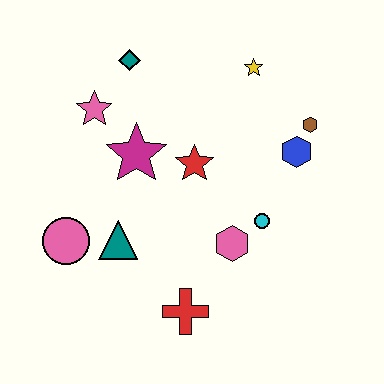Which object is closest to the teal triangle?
The pink circle is closest to the teal triangle.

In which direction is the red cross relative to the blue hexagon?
The red cross is below the blue hexagon.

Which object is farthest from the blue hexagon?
The pink circle is farthest from the blue hexagon.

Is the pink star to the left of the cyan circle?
Yes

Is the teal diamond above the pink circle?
Yes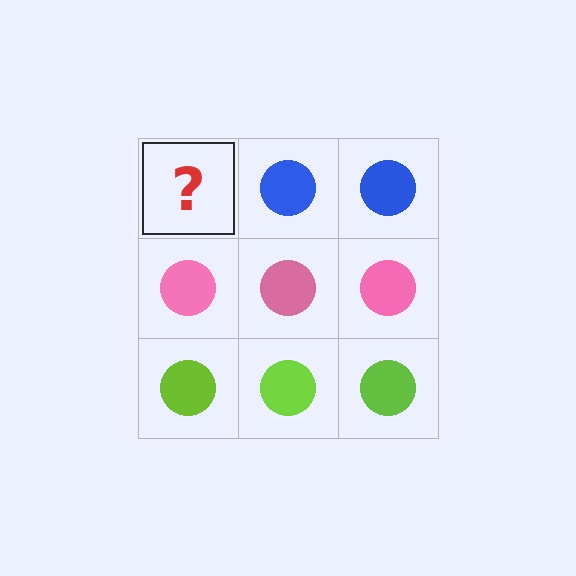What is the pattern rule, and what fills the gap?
The rule is that each row has a consistent color. The gap should be filled with a blue circle.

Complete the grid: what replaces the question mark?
The question mark should be replaced with a blue circle.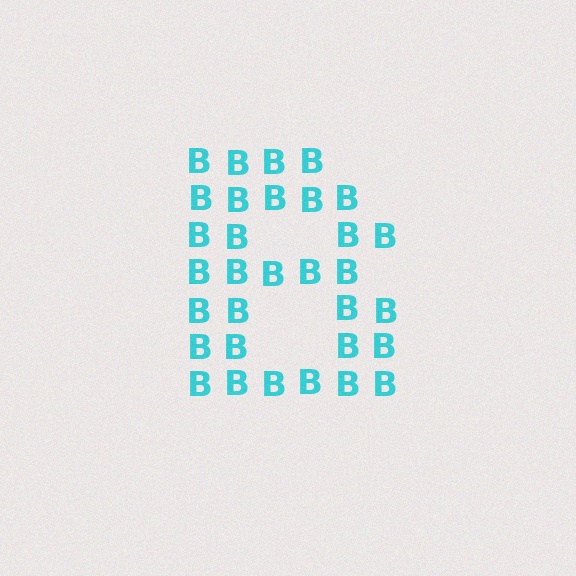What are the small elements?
The small elements are letter B's.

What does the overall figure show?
The overall figure shows the letter B.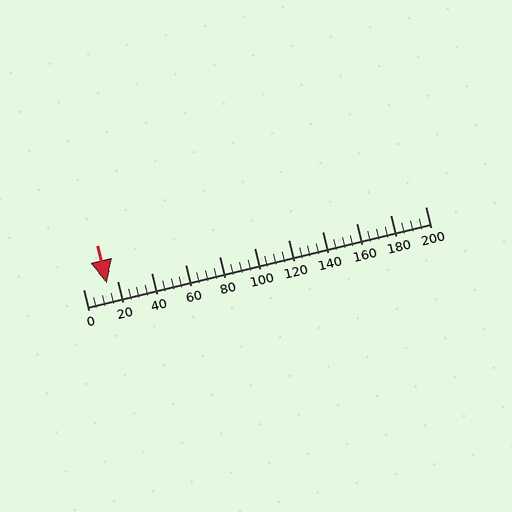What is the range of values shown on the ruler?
The ruler shows values from 0 to 200.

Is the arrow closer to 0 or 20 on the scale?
The arrow is closer to 20.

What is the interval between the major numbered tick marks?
The major tick marks are spaced 20 units apart.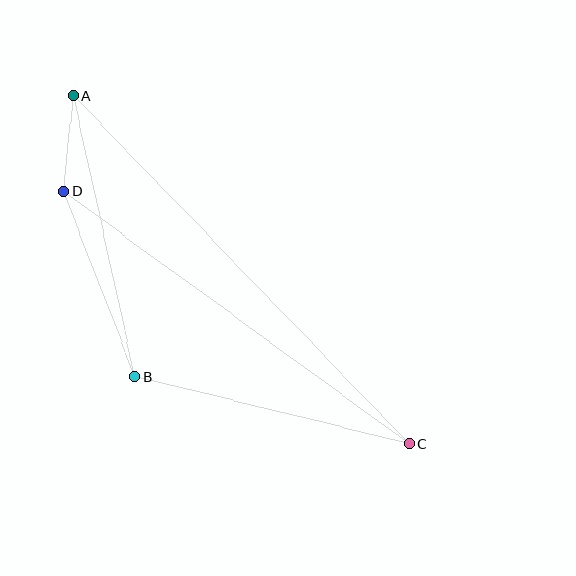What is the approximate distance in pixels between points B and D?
The distance between B and D is approximately 198 pixels.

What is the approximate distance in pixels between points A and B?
The distance between A and B is approximately 287 pixels.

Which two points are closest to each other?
Points A and D are closest to each other.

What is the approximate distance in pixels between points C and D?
The distance between C and D is approximately 428 pixels.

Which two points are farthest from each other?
Points A and C are farthest from each other.